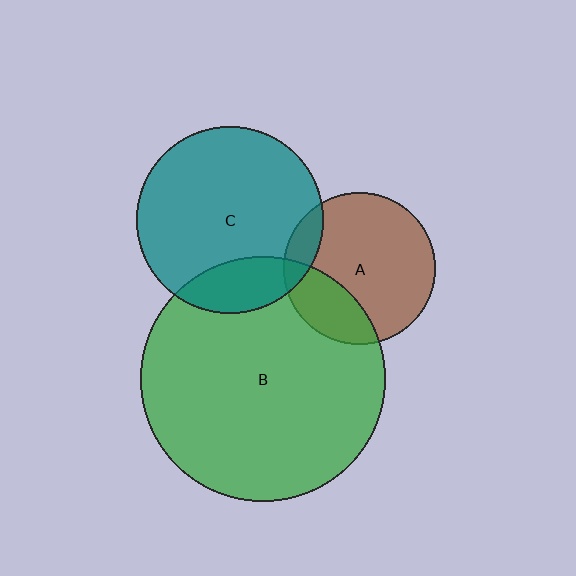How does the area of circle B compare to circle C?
Approximately 1.7 times.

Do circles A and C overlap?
Yes.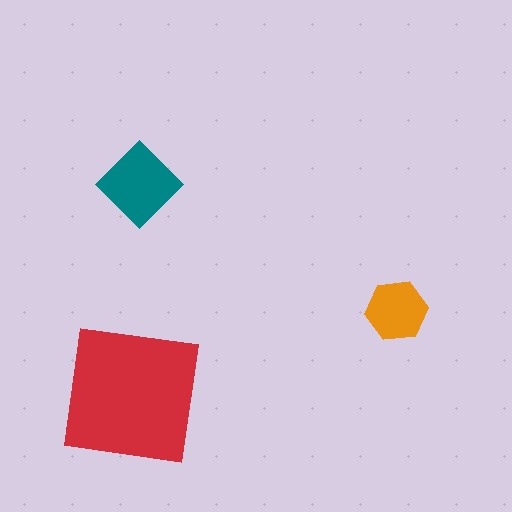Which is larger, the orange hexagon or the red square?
The red square.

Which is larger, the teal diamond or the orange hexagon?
The teal diamond.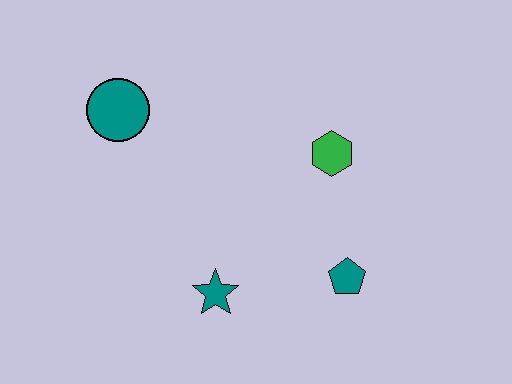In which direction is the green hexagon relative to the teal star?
The green hexagon is above the teal star.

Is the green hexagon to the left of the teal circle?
No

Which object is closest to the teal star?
The teal pentagon is closest to the teal star.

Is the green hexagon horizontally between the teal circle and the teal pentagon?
Yes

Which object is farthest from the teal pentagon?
The teal circle is farthest from the teal pentagon.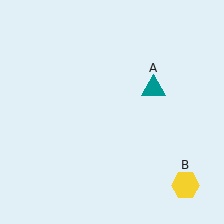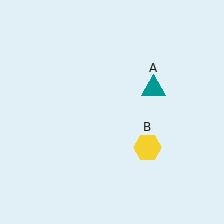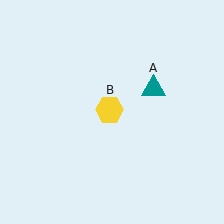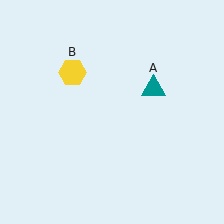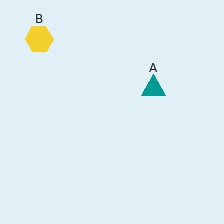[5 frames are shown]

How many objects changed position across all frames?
1 object changed position: yellow hexagon (object B).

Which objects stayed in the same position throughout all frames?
Teal triangle (object A) remained stationary.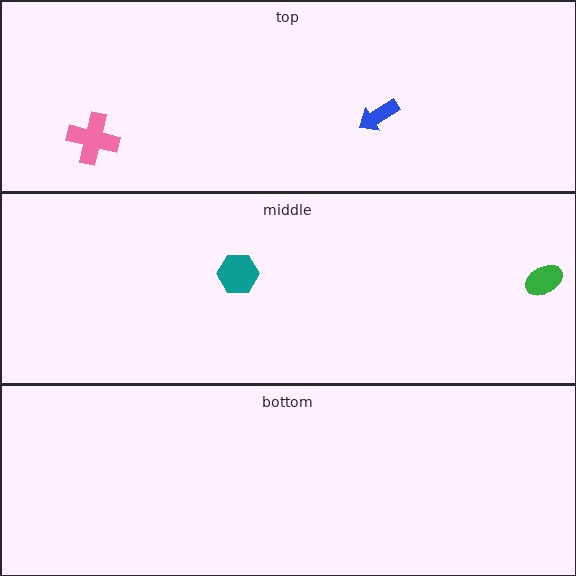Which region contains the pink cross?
The top region.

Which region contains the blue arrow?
The top region.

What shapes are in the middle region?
The teal hexagon, the green ellipse.